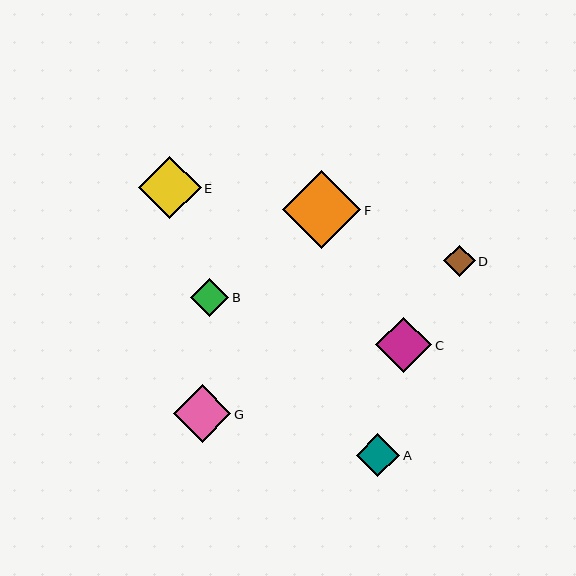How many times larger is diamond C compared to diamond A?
Diamond C is approximately 1.3 times the size of diamond A.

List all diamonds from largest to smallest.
From largest to smallest: F, E, G, C, A, B, D.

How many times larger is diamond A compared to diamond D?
Diamond A is approximately 1.4 times the size of diamond D.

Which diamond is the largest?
Diamond F is the largest with a size of approximately 78 pixels.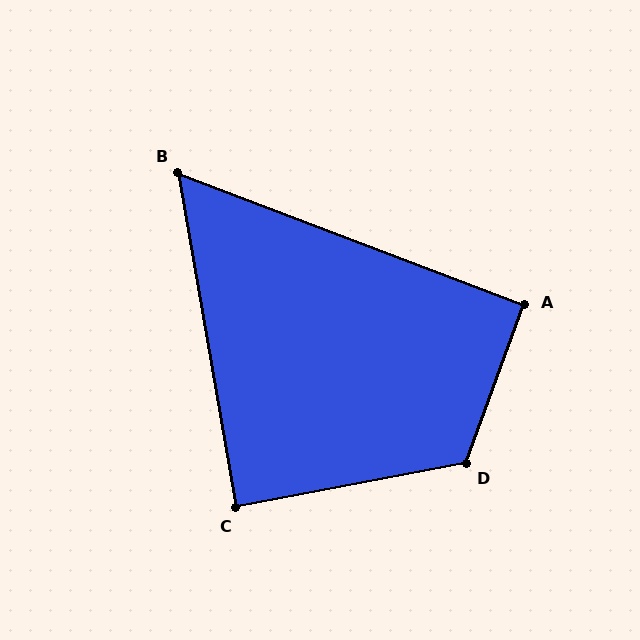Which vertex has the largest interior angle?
D, at approximately 121 degrees.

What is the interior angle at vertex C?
Approximately 89 degrees (approximately right).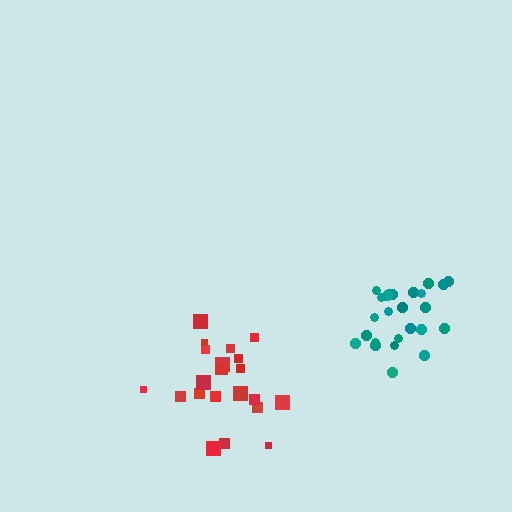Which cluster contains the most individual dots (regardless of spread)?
Teal (25).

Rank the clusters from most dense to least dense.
teal, red.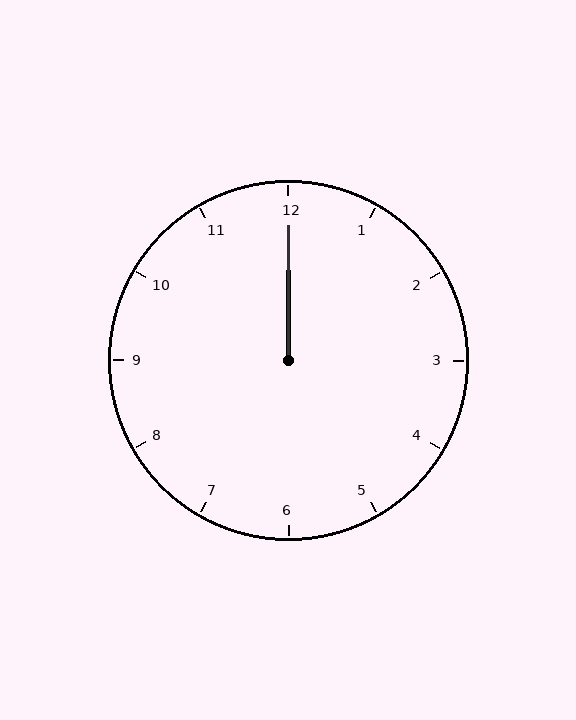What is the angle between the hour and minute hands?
Approximately 0 degrees.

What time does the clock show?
12:00.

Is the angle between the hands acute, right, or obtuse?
It is acute.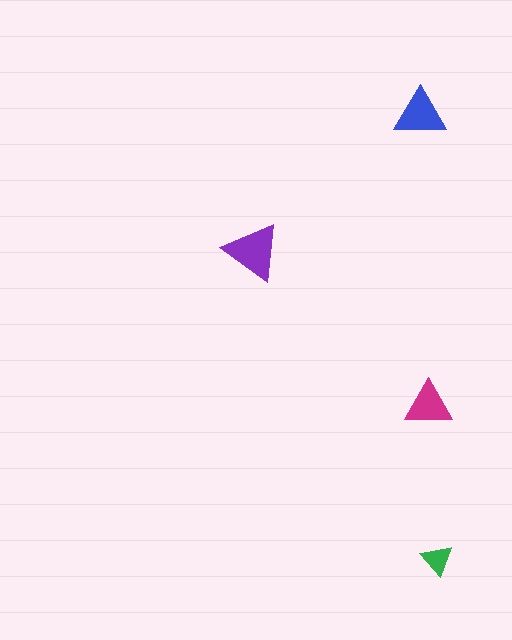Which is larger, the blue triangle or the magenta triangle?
The blue one.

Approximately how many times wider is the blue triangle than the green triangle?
About 1.5 times wider.